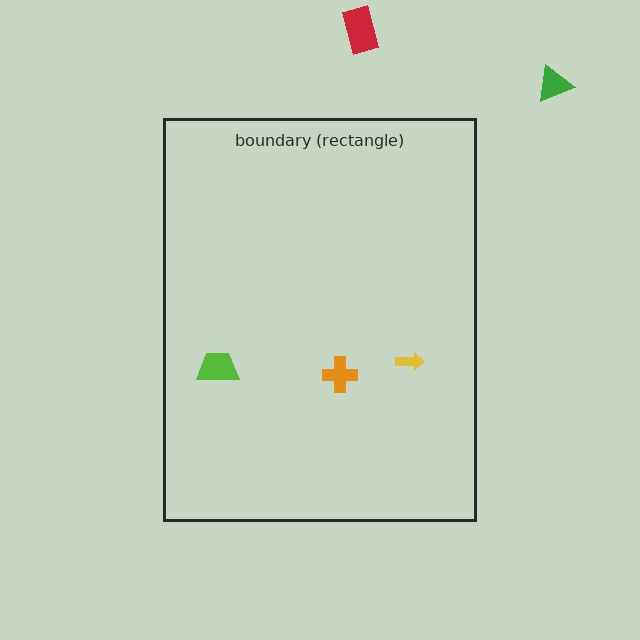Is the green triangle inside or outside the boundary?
Outside.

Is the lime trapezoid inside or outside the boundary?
Inside.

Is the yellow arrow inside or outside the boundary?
Inside.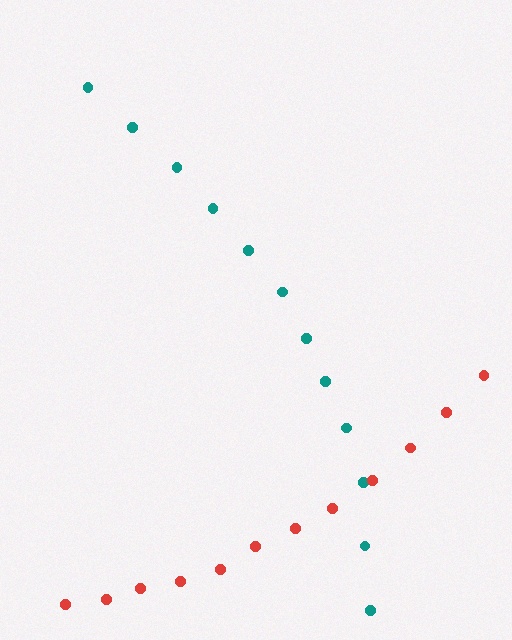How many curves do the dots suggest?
There are 2 distinct paths.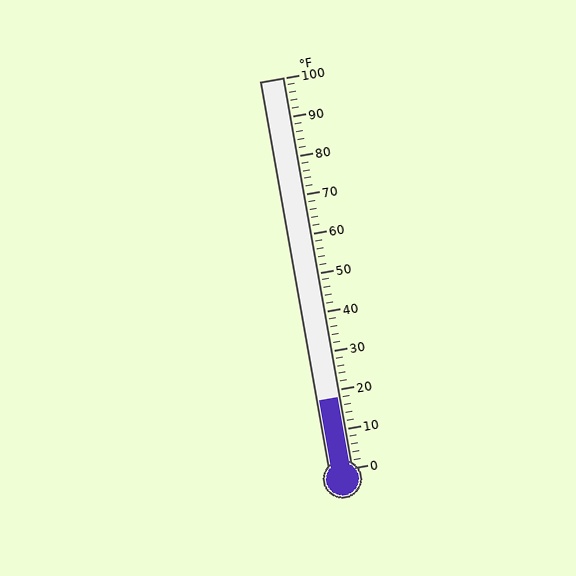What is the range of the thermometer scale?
The thermometer scale ranges from 0°F to 100°F.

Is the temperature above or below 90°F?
The temperature is below 90°F.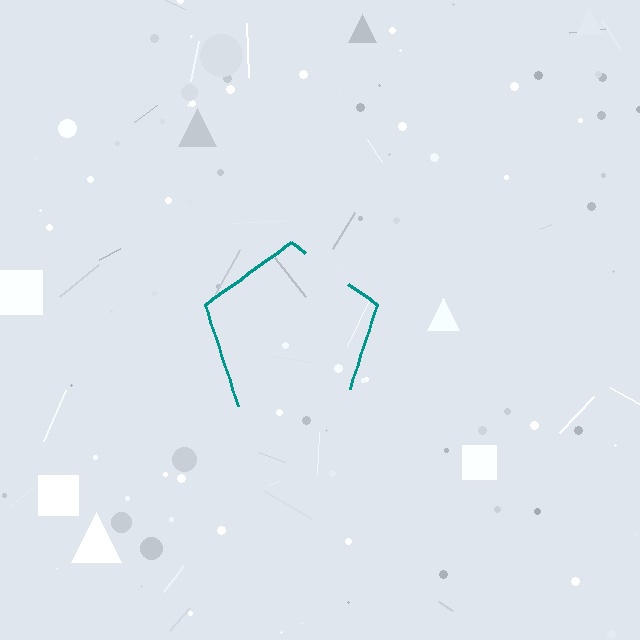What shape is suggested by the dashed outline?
The dashed outline suggests a pentagon.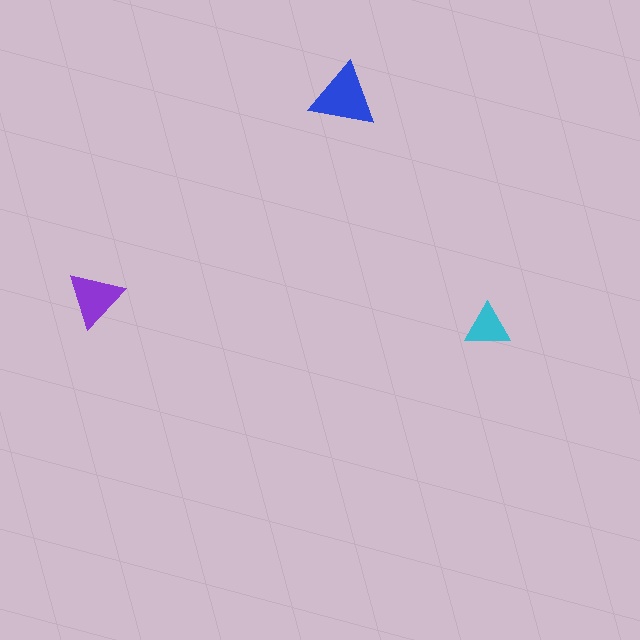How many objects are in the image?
There are 3 objects in the image.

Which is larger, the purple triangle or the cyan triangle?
The purple one.